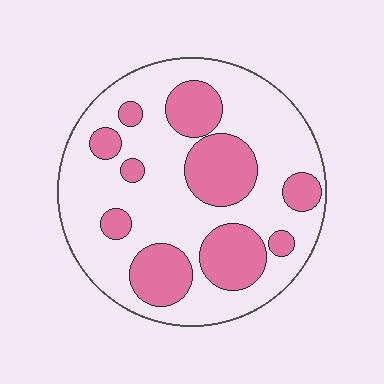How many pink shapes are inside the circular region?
10.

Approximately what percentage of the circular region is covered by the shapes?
Approximately 30%.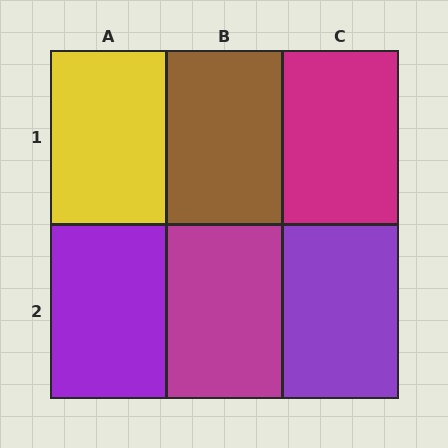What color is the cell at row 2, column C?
Purple.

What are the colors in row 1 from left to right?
Yellow, brown, magenta.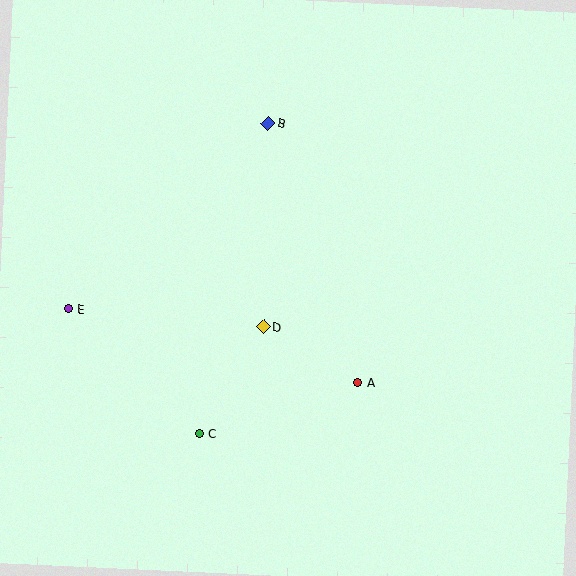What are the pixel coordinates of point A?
Point A is at (357, 383).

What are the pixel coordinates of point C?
Point C is at (200, 433).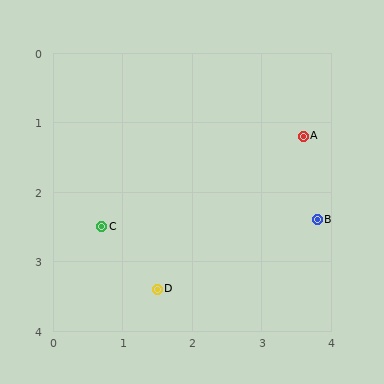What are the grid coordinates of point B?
Point B is at approximately (3.8, 2.4).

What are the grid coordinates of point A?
Point A is at approximately (3.6, 1.2).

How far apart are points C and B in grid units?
Points C and B are about 3.1 grid units apart.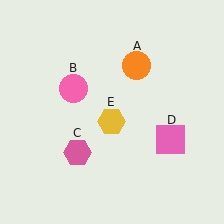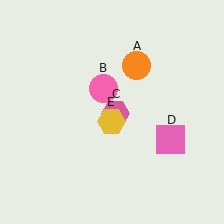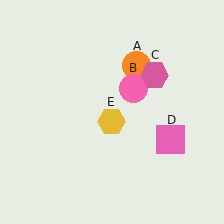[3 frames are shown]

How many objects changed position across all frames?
2 objects changed position: pink circle (object B), pink hexagon (object C).